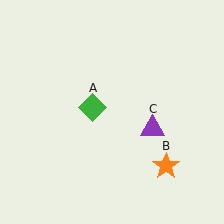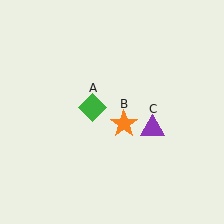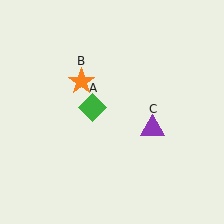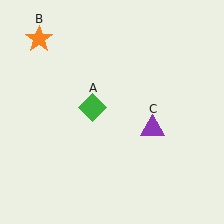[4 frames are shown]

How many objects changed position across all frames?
1 object changed position: orange star (object B).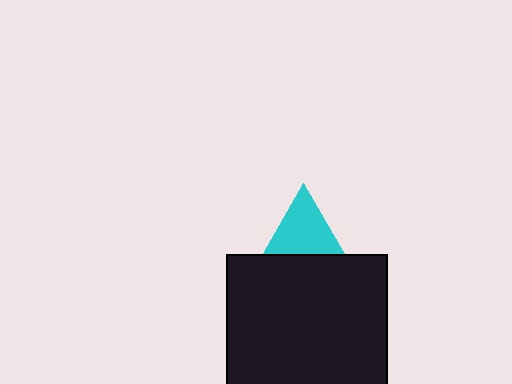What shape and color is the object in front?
The object in front is a black square.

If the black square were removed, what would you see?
You would see the complete cyan triangle.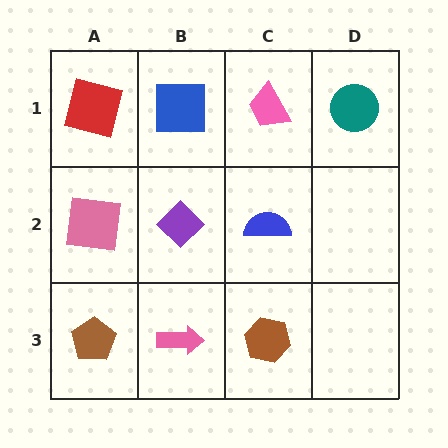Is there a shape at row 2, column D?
No, that cell is empty.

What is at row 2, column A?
A pink square.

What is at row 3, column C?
A brown hexagon.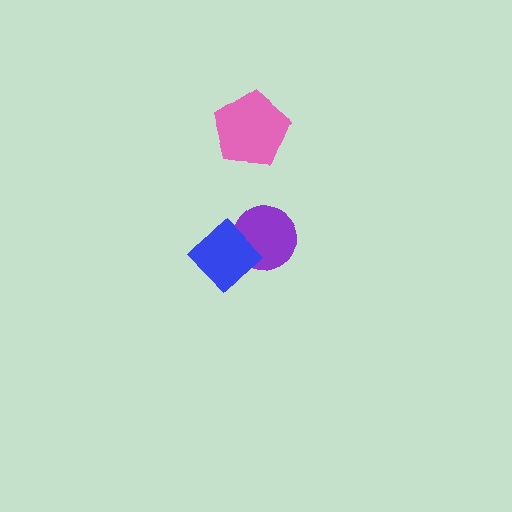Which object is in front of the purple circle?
The blue diamond is in front of the purple circle.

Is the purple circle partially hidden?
Yes, it is partially covered by another shape.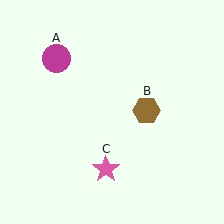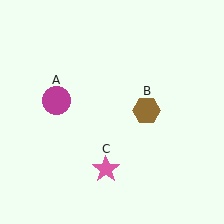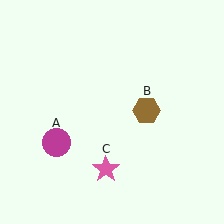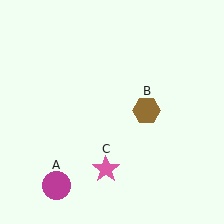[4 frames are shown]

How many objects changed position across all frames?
1 object changed position: magenta circle (object A).